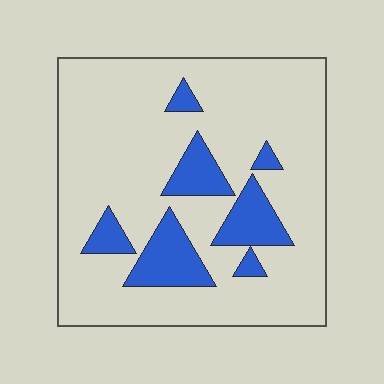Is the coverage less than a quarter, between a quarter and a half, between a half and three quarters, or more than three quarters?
Less than a quarter.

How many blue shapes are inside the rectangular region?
7.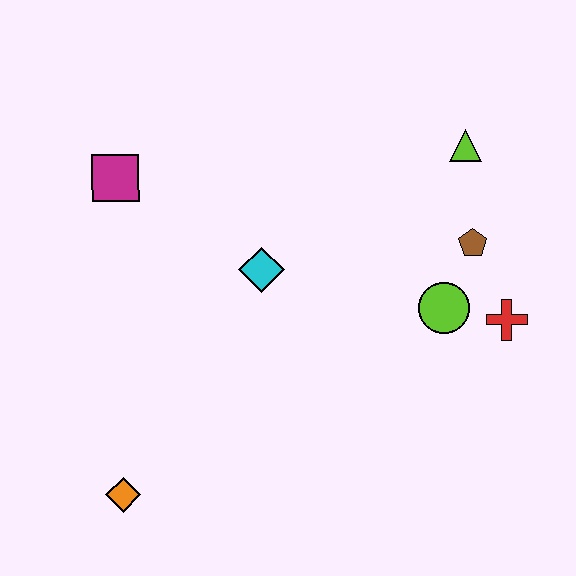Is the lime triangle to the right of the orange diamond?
Yes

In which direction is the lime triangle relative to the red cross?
The lime triangle is above the red cross.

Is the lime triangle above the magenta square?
Yes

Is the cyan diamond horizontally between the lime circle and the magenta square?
Yes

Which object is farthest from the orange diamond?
The lime triangle is farthest from the orange diamond.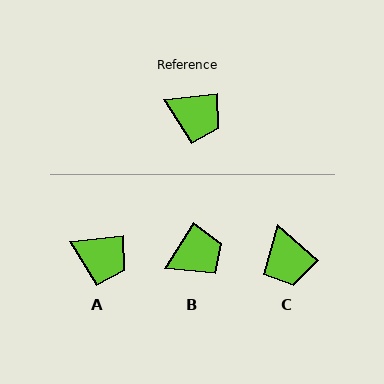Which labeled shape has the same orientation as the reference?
A.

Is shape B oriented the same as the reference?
No, it is off by about 51 degrees.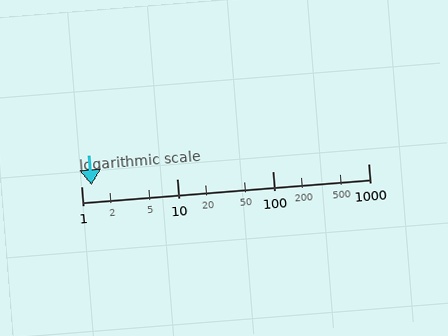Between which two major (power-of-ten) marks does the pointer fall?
The pointer is between 1 and 10.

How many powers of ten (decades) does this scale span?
The scale spans 3 decades, from 1 to 1000.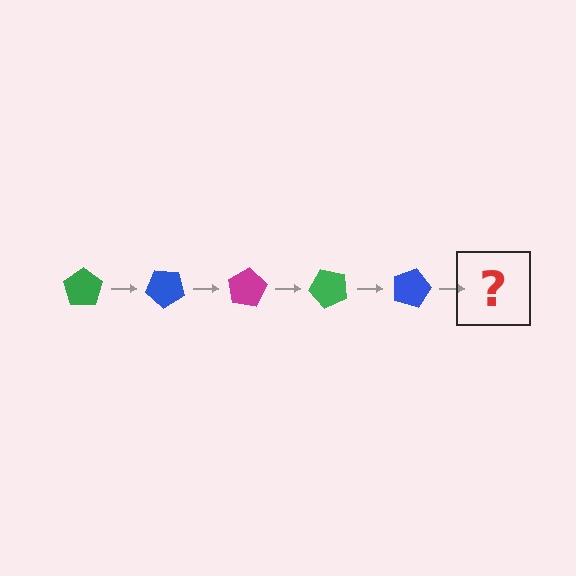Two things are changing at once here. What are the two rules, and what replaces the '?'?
The two rules are that it rotates 40 degrees each step and the color cycles through green, blue, and magenta. The '?' should be a magenta pentagon, rotated 200 degrees from the start.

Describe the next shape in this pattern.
It should be a magenta pentagon, rotated 200 degrees from the start.